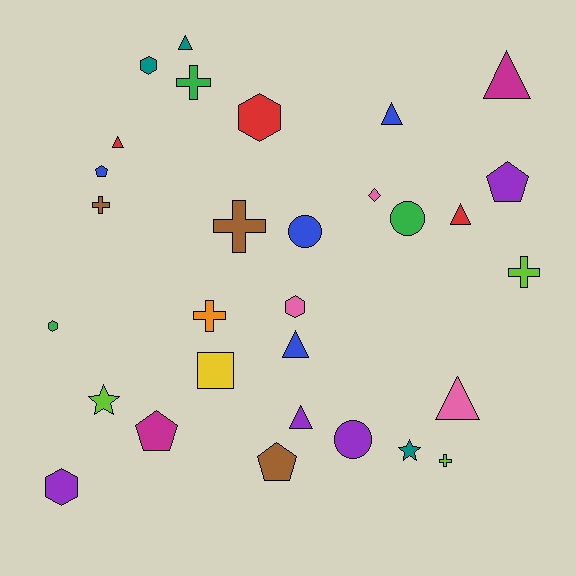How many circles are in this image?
There are 3 circles.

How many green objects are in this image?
There are 3 green objects.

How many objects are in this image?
There are 30 objects.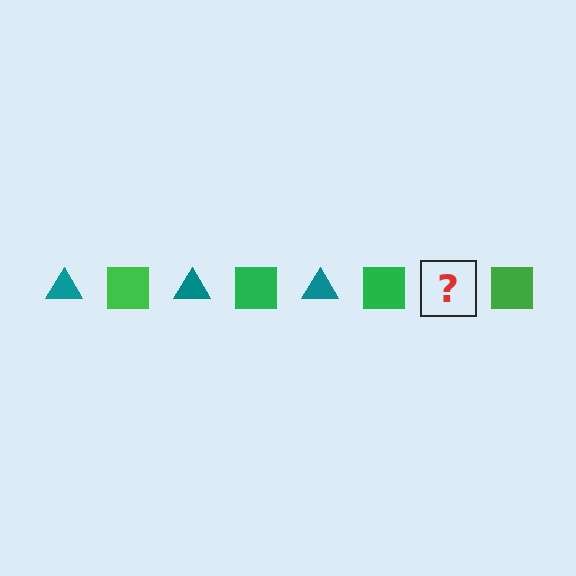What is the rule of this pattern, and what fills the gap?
The rule is that the pattern alternates between teal triangle and green square. The gap should be filled with a teal triangle.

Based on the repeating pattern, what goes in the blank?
The blank should be a teal triangle.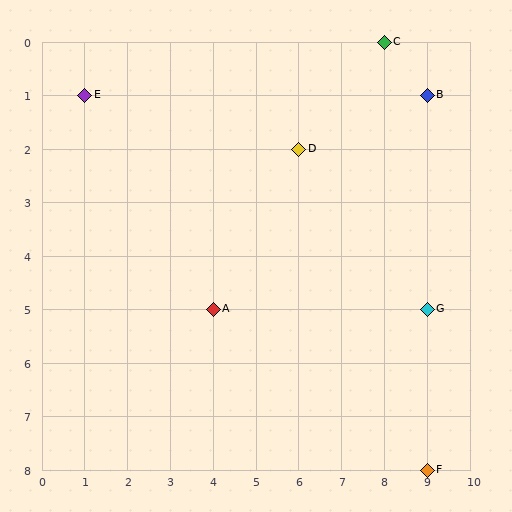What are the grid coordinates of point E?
Point E is at grid coordinates (1, 1).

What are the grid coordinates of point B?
Point B is at grid coordinates (9, 1).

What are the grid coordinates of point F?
Point F is at grid coordinates (9, 8).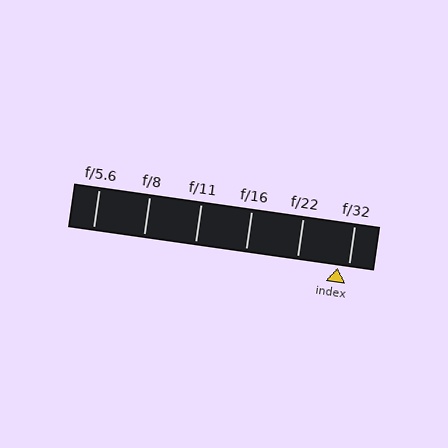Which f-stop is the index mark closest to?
The index mark is closest to f/32.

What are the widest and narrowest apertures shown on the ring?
The widest aperture shown is f/5.6 and the narrowest is f/32.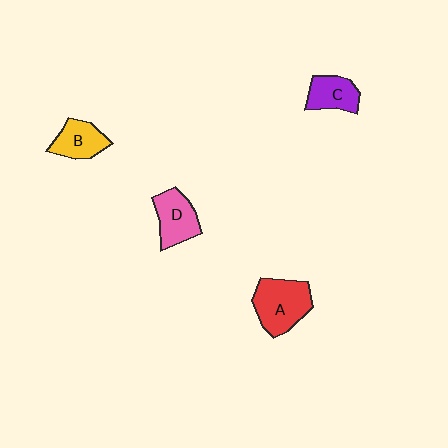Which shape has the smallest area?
Shape C (purple).